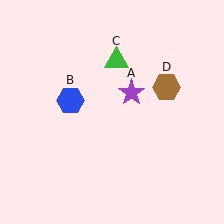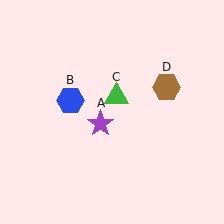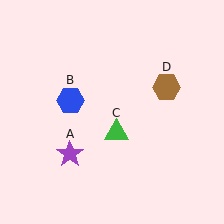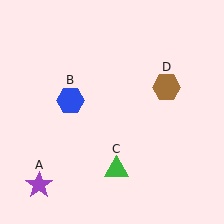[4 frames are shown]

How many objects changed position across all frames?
2 objects changed position: purple star (object A), green triangle (object C).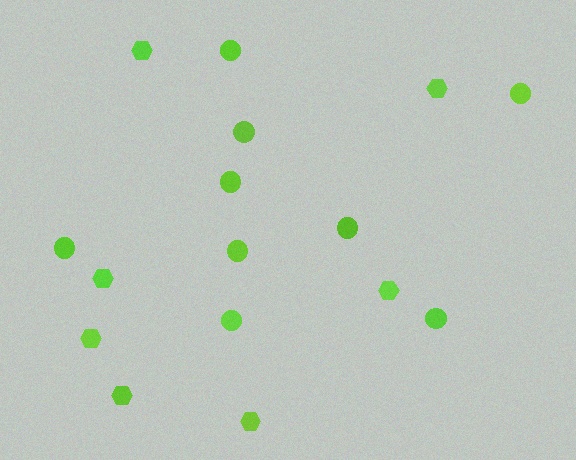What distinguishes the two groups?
There are 2 groups: one group of circles (9) and one group of hexagons (7).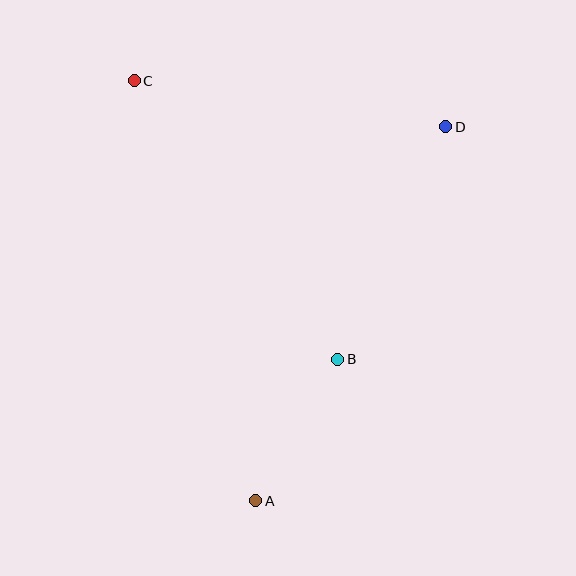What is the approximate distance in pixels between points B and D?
The distance between B and D is approximately 256 pixels.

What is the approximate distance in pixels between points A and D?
The distance between A and D is approximately 420 pixels.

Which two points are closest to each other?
Points A and B are closest to each other.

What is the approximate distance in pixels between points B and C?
The distance between B and C is approximately 345 pixels.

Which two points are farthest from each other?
Points A and C are farthest from each other.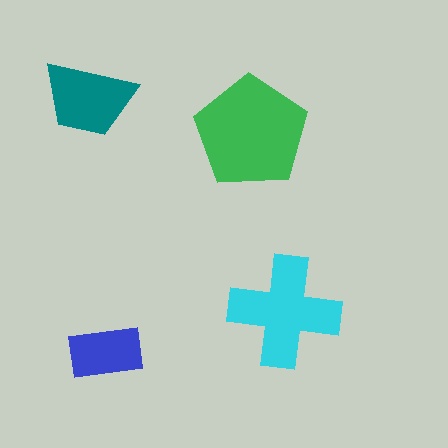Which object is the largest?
The green pentagon.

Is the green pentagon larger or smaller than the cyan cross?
Larger.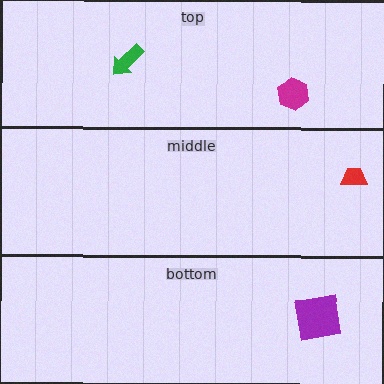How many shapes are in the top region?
2.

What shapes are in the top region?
The magenta hexagon, the green arrow.